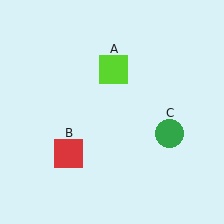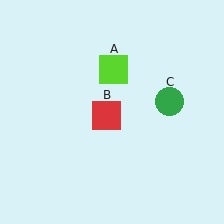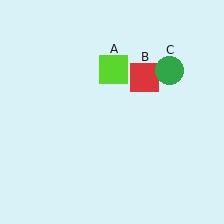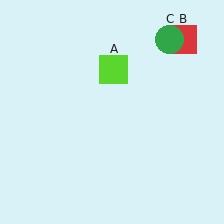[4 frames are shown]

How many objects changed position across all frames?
2 objects changed position: red square (object B), green circle (object C).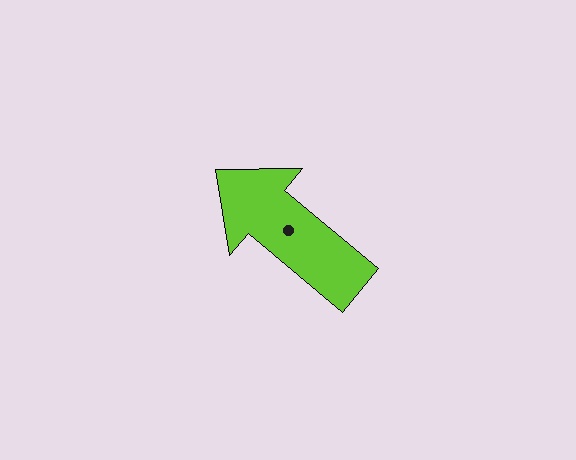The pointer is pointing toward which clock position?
Roughly 10 o'clock.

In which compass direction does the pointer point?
Northwest.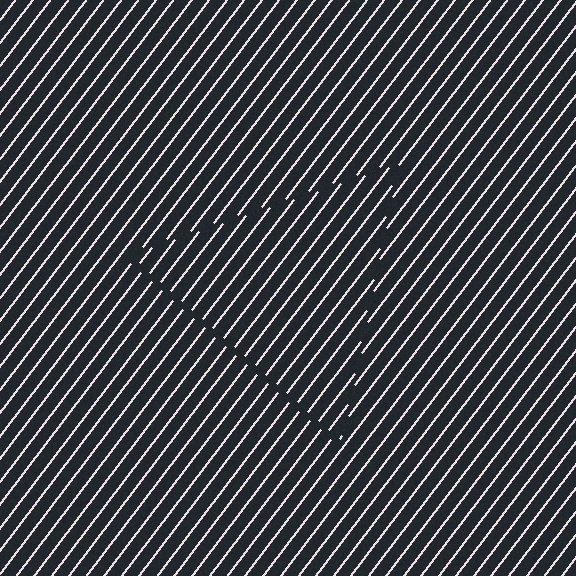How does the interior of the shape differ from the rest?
The interior of the shape contains the same grating, shifted by half a period — the contour is defined by the phase discontinuity where line-ends from the inner and outer gratings abut.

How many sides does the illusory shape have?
3 sides — the line-ends trace a triangle.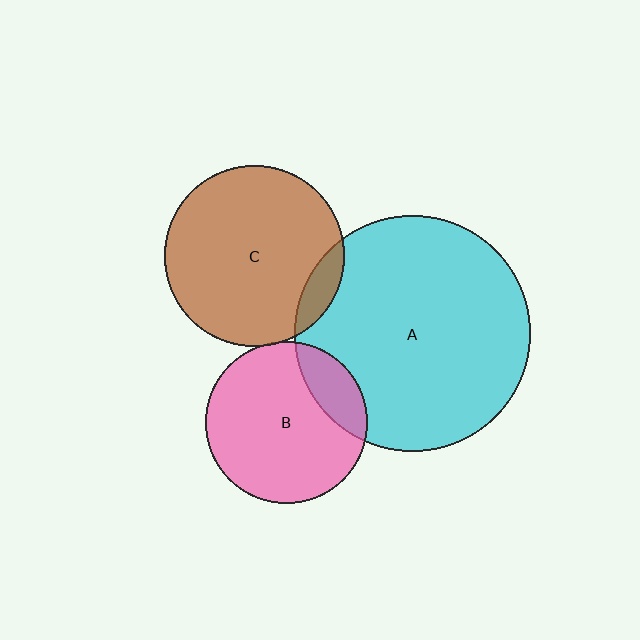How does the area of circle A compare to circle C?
Approximately 1.7 times.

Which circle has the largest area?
Circle A (cyan).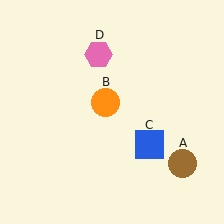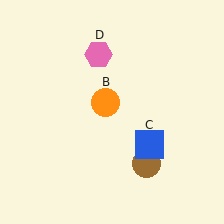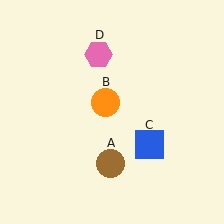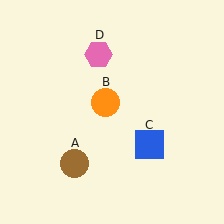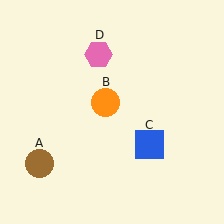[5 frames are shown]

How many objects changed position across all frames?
1 object changed position: brown circle (object A).